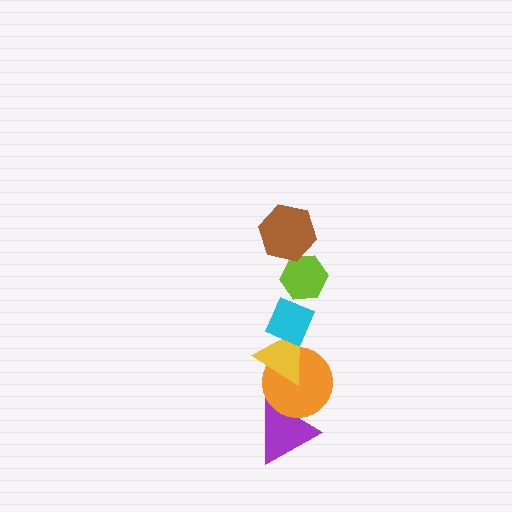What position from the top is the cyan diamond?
The cyan diamond is 3rd from the top.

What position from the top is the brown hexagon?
The brown hexagon is 1st from the top.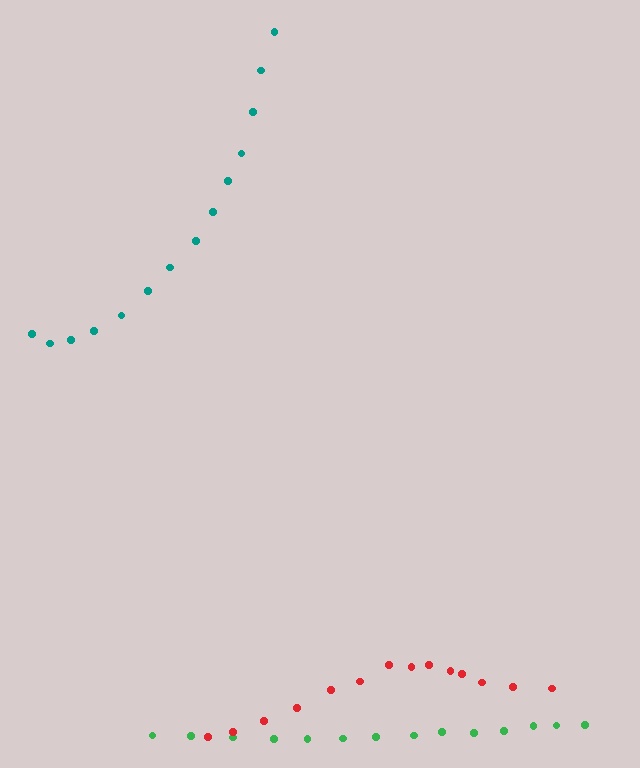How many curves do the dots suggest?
There are 3 distinct paths.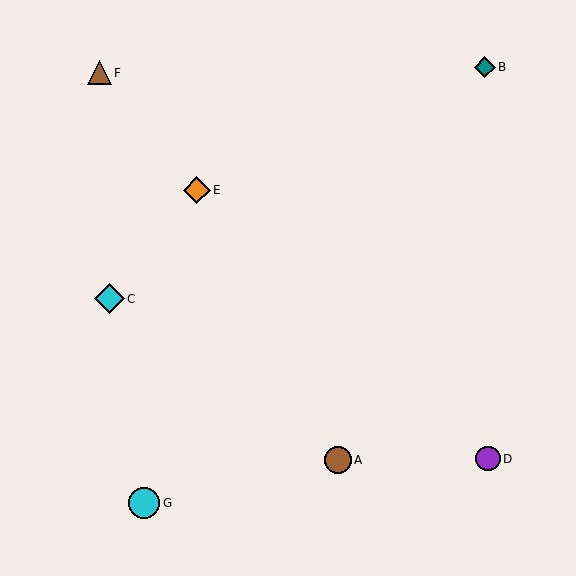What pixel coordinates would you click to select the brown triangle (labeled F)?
Click at (100, 73) to select the brown triangle F.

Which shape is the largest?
The cyan circle (labeled G) is the largest.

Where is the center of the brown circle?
The center of the brown circle is at (338, 460).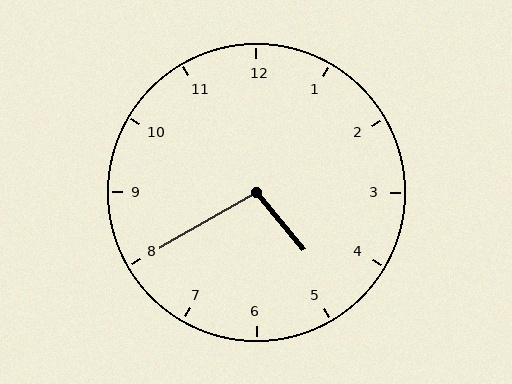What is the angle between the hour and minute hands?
Approximately 100 degrees.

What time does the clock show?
4:40.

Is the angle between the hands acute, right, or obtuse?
It is obtuse.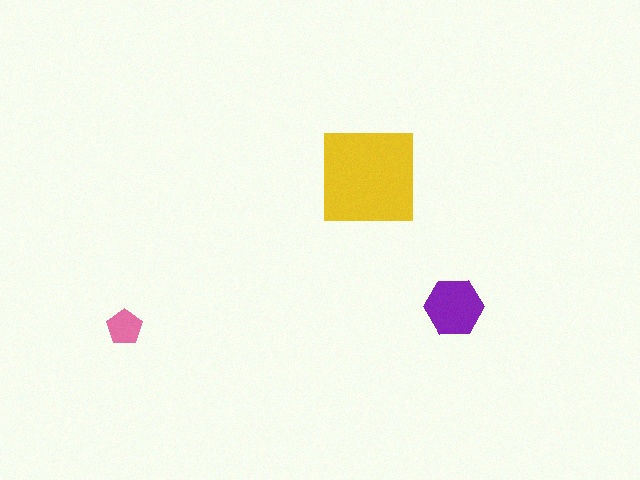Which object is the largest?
The yellow square.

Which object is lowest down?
The pink pentagon is bottommost.